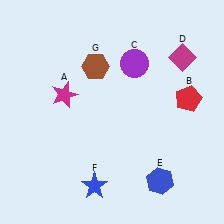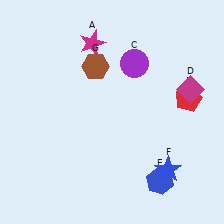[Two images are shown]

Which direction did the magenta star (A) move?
The magenta star (A) moved up.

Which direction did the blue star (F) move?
The blue star (F) moved right.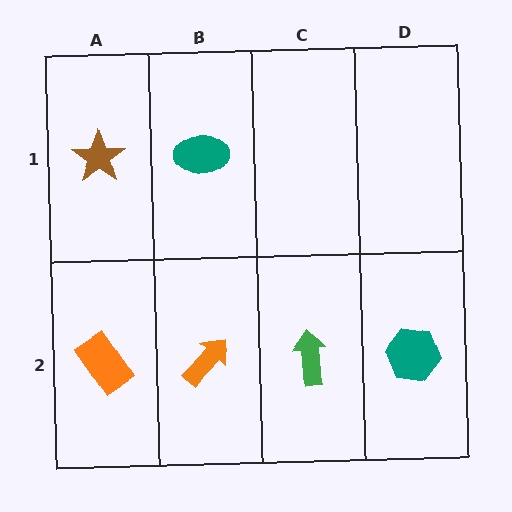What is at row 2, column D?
A teal hexagon.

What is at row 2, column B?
An orange arrow.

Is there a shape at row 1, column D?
No, that cell is empty.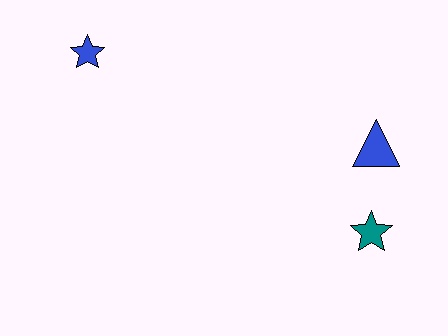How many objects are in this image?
There are 3 objects.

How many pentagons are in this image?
There are no pentagons.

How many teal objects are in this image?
There is 1 teal object.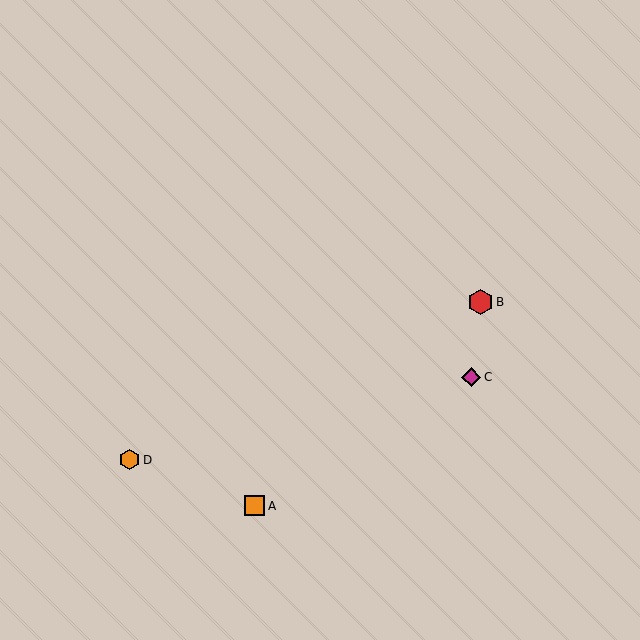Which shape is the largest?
The red hexagon (labeled B) is the largest.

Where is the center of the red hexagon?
The center of the red hexagon is at (481, 302).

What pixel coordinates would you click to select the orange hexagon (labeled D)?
Click at (130, 460) to select the orange hexagon D.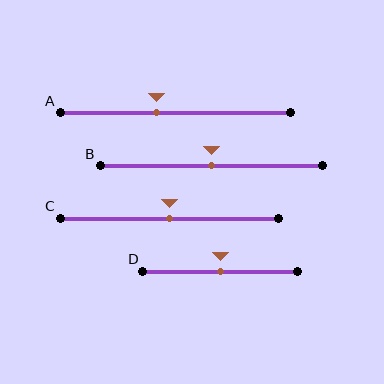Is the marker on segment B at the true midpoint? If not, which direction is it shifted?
Yes, the marker on segment B is at the true midpoint.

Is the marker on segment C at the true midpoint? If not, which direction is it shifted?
Yes, the marker on segment C is at the true midpoint.